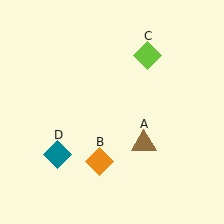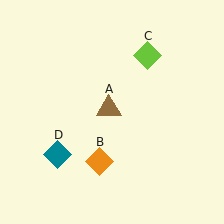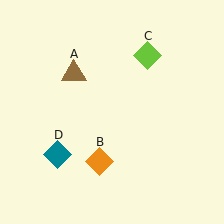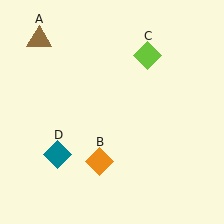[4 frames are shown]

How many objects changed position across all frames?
1 object changed position: brown triangle (object A).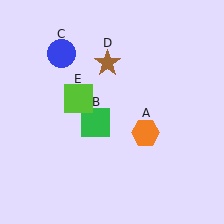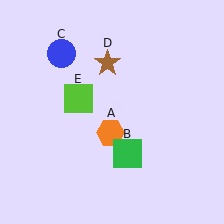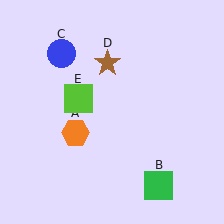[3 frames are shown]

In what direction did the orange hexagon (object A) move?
The orange hexagon (object A) moved left.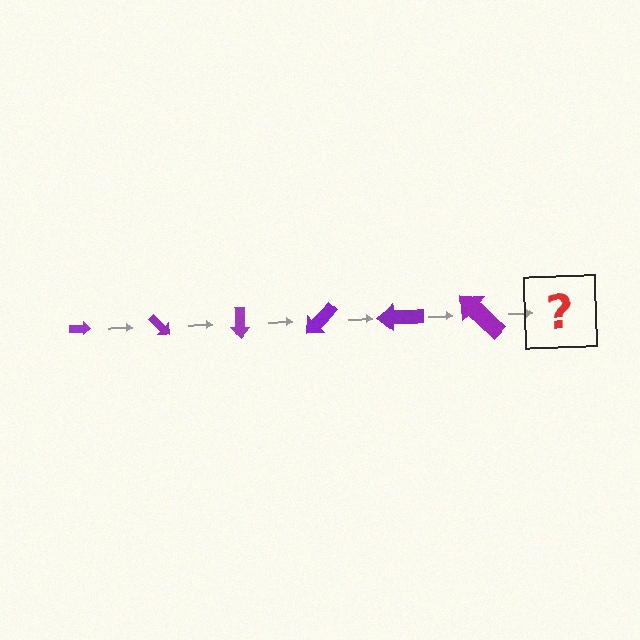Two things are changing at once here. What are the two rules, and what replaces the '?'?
The two rules are that the arrow grows larger each step and it rotates 45 degrees each step. The '?' should be an arrow, larger than the previous one and rotated 270 degrees from the start.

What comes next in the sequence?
The next element should be an arrow, larger than the previous one and rotated 270 degrees from the start.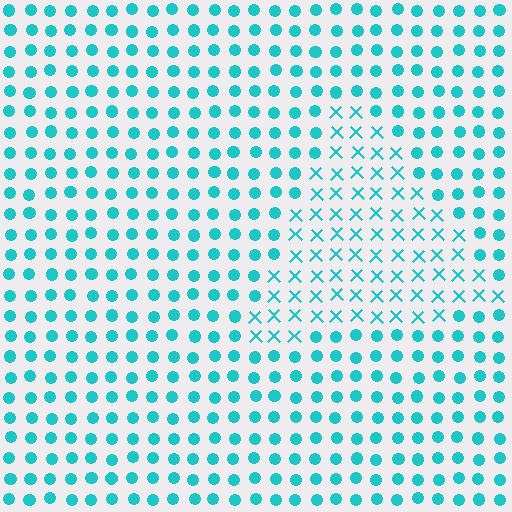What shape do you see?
I see a triangle.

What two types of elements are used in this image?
The image uses X marks inside the triangle region and circles outside it.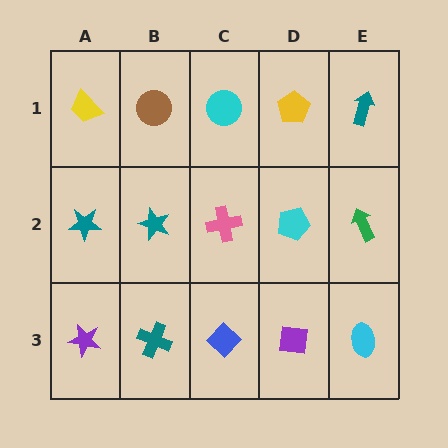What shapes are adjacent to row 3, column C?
A pink cross (row 2, column C), a teal cross (row 3, column B), a purple square (row 3, column D).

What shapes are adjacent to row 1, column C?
A pink cross (row 2, column C), a brown circle (row 1, column B), a yellow pentagon (row 1, column D).